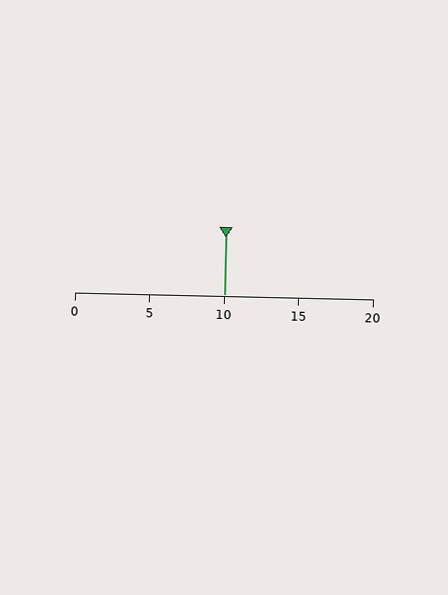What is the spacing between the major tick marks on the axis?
The major ticks are spaced 5 apart.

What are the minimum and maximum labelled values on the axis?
The axis runs from 0 to 20.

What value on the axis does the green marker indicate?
The marker indicates approximately 10.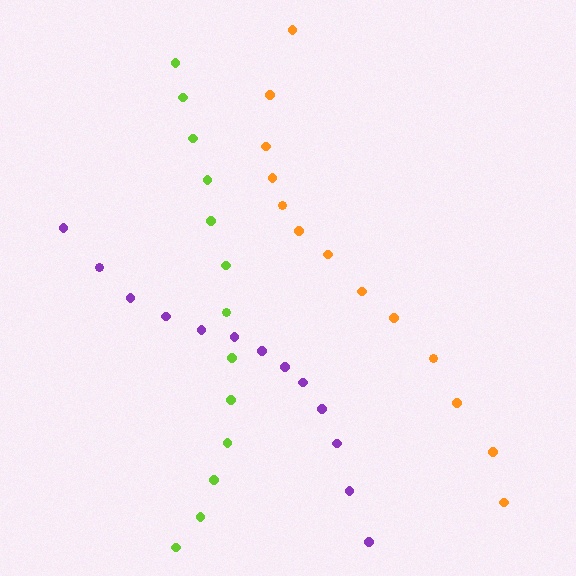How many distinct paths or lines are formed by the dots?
There are 3 distinct paths.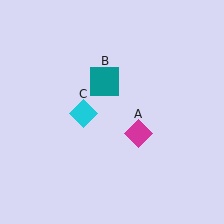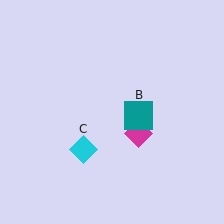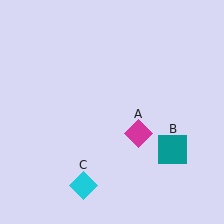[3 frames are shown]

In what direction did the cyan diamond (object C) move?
The cyan diamond (object C) moved down.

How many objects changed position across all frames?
2 objects changed position: teal square (object B), cyan diamond (object C).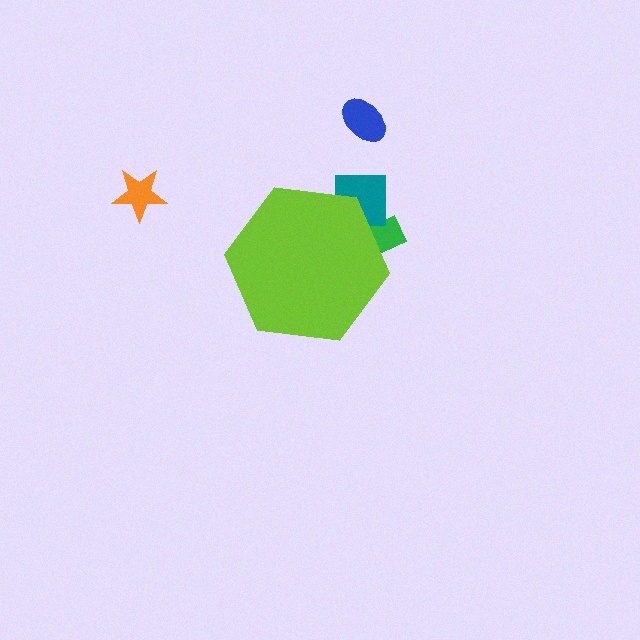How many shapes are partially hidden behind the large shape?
2 shapes are partially hidden.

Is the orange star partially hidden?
No, the orange star is fully visible.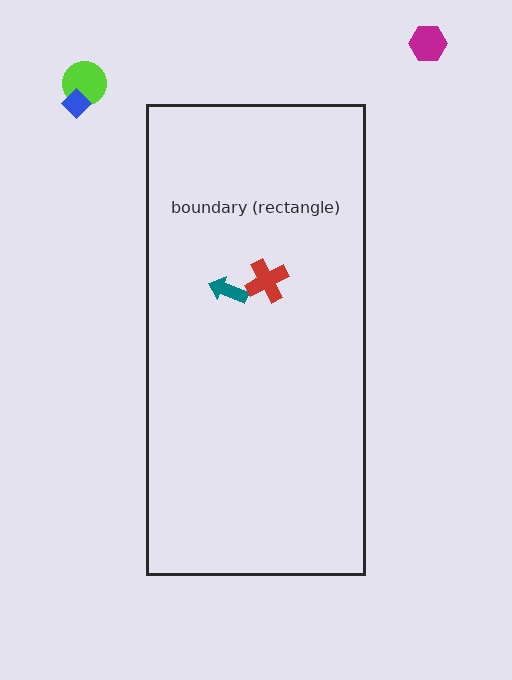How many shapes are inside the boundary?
2 inside, 3 outside.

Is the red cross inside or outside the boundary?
Inside.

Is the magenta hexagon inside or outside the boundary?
Outside.